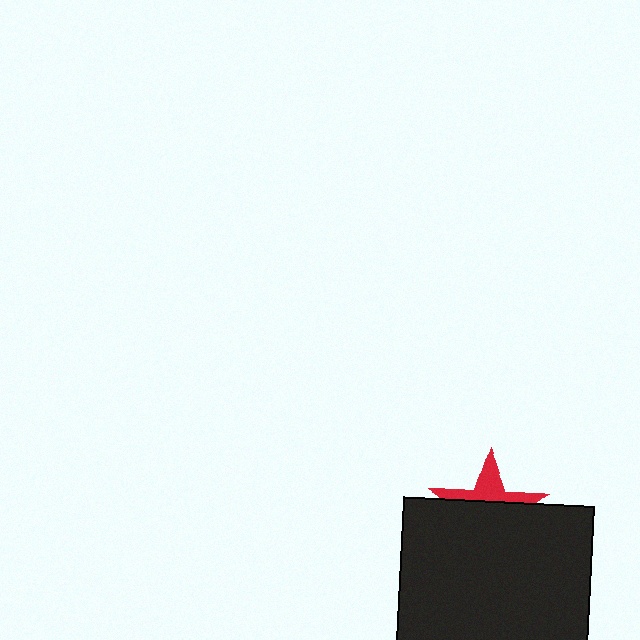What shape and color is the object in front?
The object in front is a black square.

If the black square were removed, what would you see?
You would see the complete red star.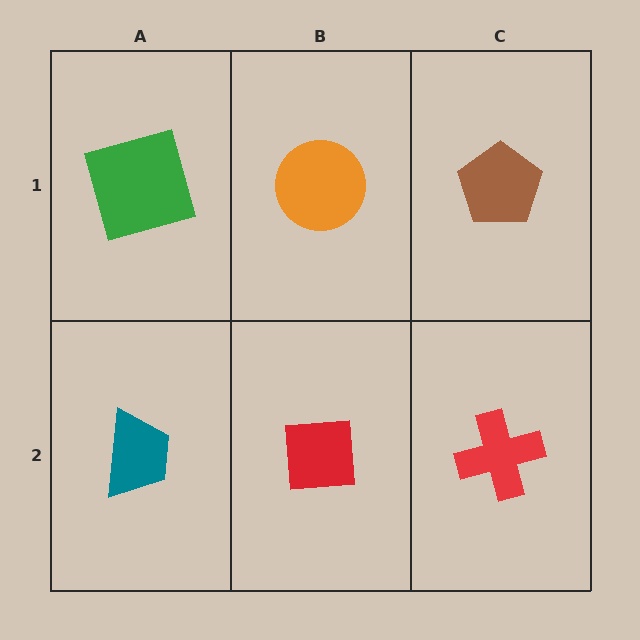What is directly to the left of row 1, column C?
An orange circle.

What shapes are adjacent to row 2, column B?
An orange circle (row 1, column B), a teal trapezoid (row 2, column A), a red cross (row 2, column C).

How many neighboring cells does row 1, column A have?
2.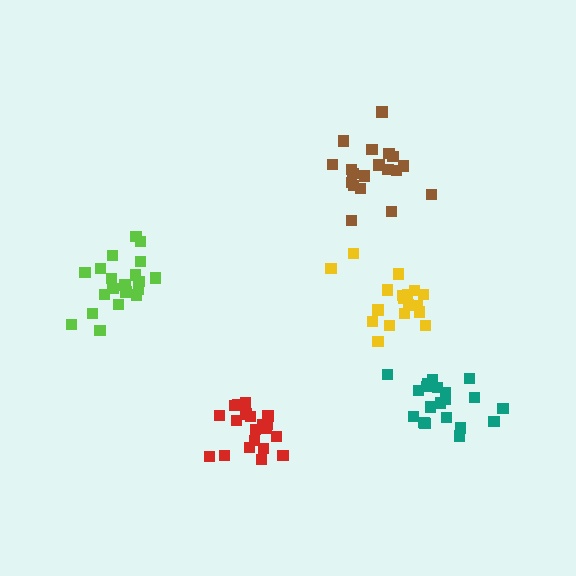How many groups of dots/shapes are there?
There are 5 groups.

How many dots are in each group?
Group 1: 18 dots, Group 2: 20 dots, Group 3: 19 dots, Group 4: 20 dots, Group 5: 20 dots (97 total).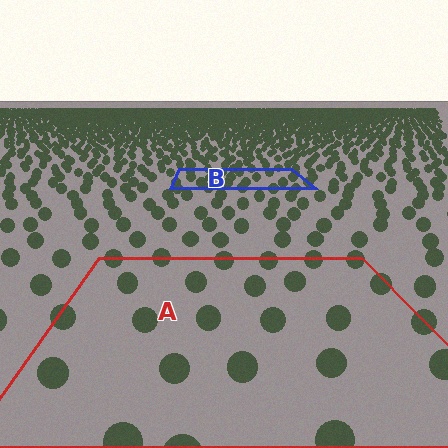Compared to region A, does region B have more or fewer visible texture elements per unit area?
Region B has more texture elements per unit area — they are packed more densely because it is farther away.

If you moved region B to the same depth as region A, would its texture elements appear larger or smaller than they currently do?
They would appear larger. At a closer depth, the same texture elements are projected at a bigger on-screen size.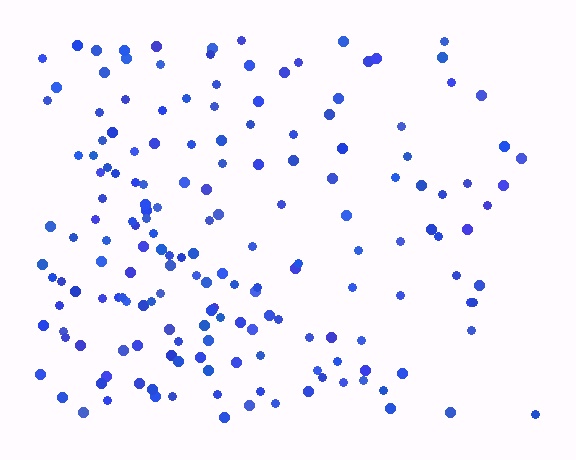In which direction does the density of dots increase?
From right to left, with the left side densest.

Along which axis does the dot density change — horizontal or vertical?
Horizontal.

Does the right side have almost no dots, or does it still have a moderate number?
Still a moderate number, just noticeably fewer than the left.